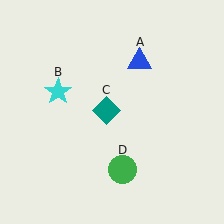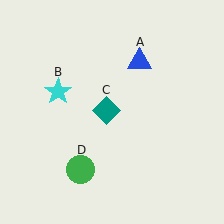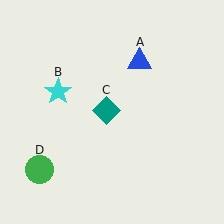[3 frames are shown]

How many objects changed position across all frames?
1 object changed position: green circle (object D).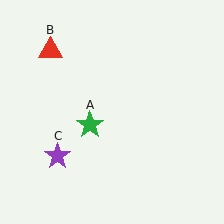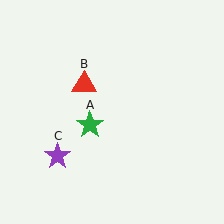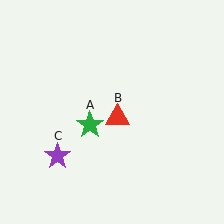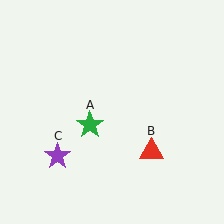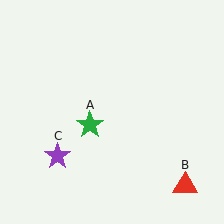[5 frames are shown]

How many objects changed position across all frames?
1 object changed position: red triangle (object B).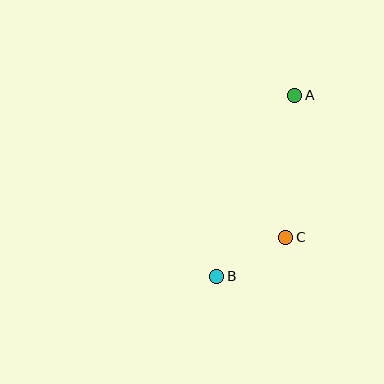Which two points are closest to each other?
Points B and C are closest to each other.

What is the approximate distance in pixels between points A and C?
The distance between A and C is approximately 142 pixels.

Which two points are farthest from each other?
Points A and B are farthest from each other.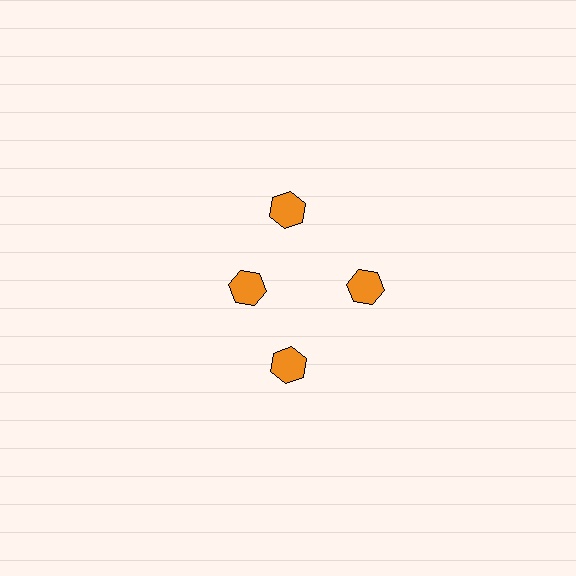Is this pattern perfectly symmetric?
No. The 4 orange hexagons are arranged in a ring, but one element near the 9 o'clock position is pulled inward toward the center, breaking the 4-fold rotational symmetry.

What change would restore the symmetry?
The symmetry would be restored by moving it outward, back onto the ring so that all 4 hexagons sit at equal angles and equal distance from the center.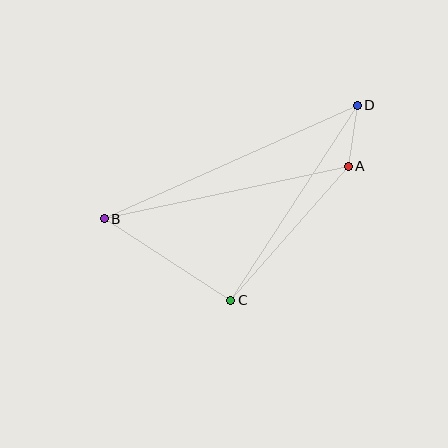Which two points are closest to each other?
Points A and D are closest to each other.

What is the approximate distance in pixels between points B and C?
The distance between B and C is approximately 151 pixels.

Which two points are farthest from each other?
Points B and D are farthest from each other.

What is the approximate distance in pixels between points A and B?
The distance between A and B is approximately 250 pixels.